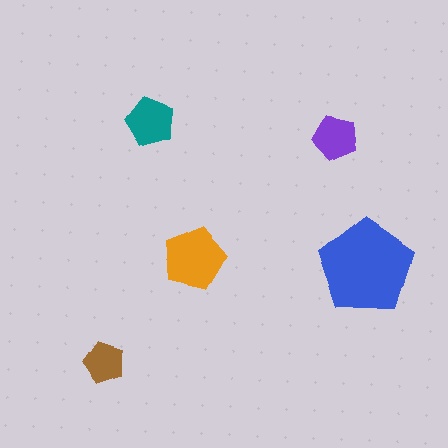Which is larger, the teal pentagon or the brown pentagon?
The teal one.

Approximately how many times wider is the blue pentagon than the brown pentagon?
About 2.5 times wider.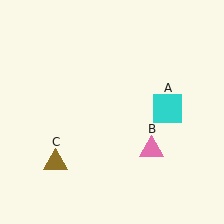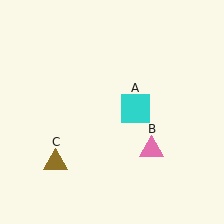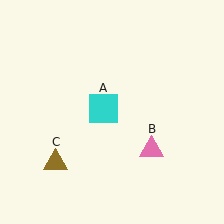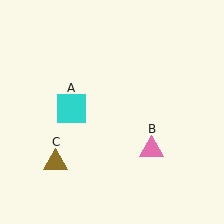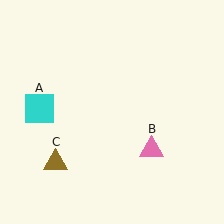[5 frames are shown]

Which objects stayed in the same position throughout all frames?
Pink triangle (object B) and brown triangle (object C) remained stationary.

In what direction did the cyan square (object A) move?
The cyan square (object A) moved left.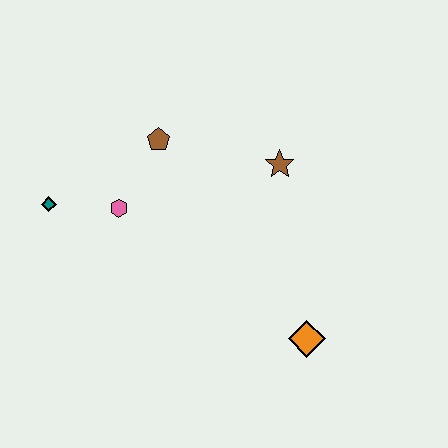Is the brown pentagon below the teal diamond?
No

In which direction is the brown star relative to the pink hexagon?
The brown star is to the right of the pink hexagon.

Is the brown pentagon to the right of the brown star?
No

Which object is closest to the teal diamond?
The pink hexagon is closest to the teal diamond.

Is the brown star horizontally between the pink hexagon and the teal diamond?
No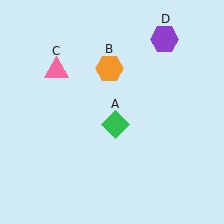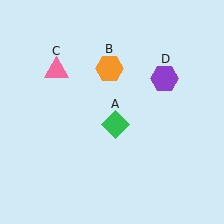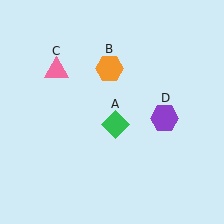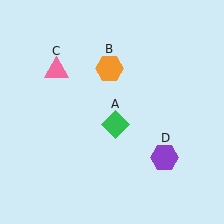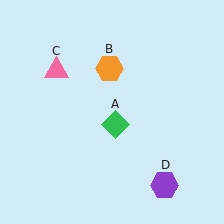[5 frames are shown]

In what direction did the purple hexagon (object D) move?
The purple hexagon (object D) moved down.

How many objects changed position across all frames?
1 object changed position: purple hexagon (object D).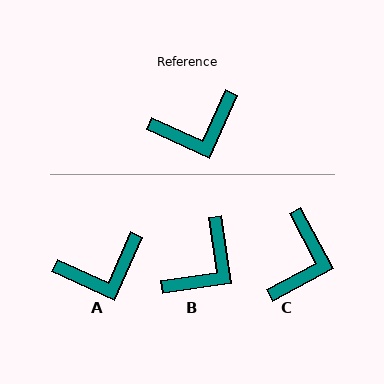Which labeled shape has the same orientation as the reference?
A.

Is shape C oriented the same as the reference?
No, it is off by about 52 degrees.